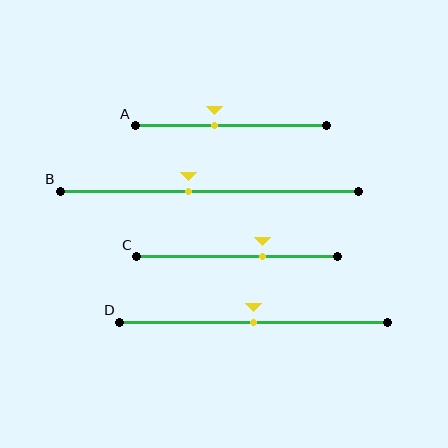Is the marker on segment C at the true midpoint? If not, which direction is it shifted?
No, the marker on segment C is shifted to the right by about 13% of the segment length.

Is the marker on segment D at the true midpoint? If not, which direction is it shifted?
Yes, the marker on segment D is at the true midpoint.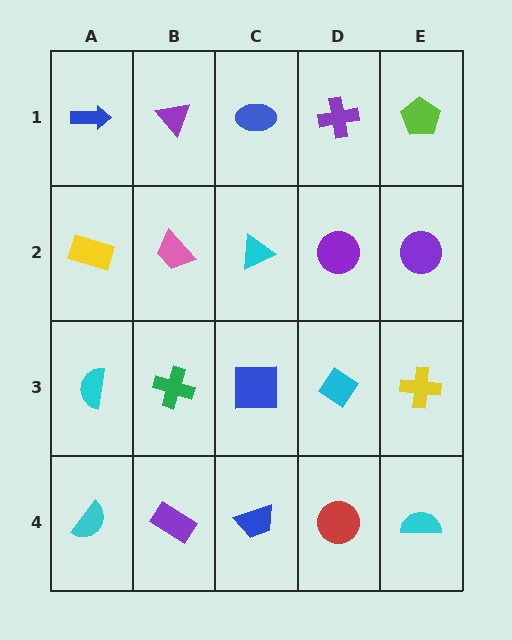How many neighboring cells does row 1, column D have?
3.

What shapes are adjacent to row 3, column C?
A cyan triangle (row 2, column C), a blue trapezoid (row 4, column C), a green cross (row 3, column B), a cyan diamond (row 3, column D).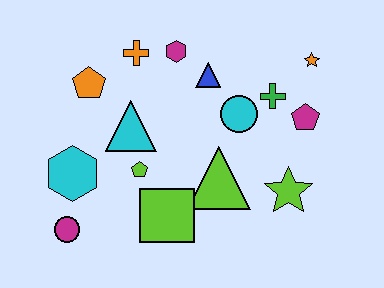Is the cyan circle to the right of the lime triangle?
Yes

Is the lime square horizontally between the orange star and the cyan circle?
No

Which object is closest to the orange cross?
The magenta hexagon is closest to the orange cross.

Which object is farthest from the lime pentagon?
The orange star is farthest from the lime pentagon.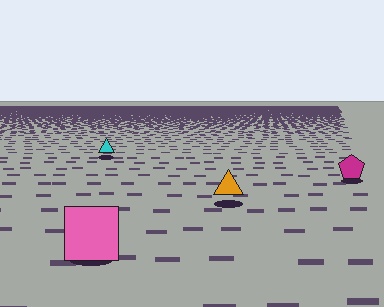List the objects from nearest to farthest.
From nearest to farthest: the pink square, the orange triangle, the magenta pentagon, the cyan triangle.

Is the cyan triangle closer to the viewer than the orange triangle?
No. The orange triangle is closer — you can tell from the texture gradient: the ground texture is coarser near it.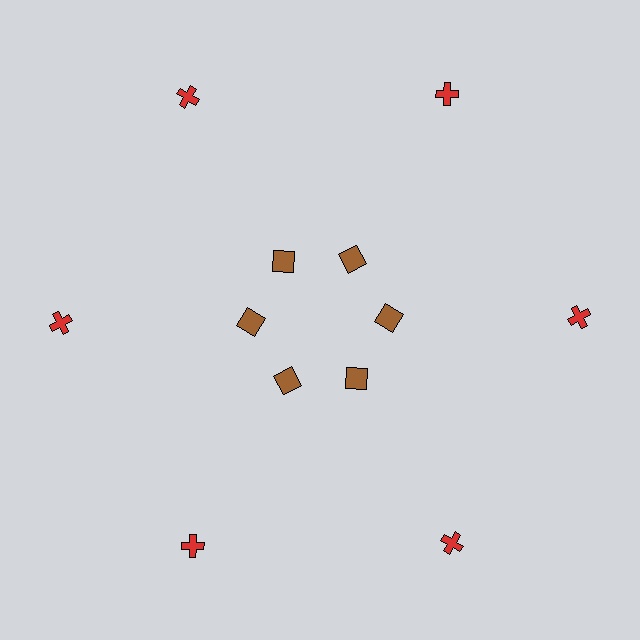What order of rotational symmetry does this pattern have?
This pattern has 6-fold rotational symmetry.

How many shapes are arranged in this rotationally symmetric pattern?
There are 12 shapes, arranged in 6 groups of 2.